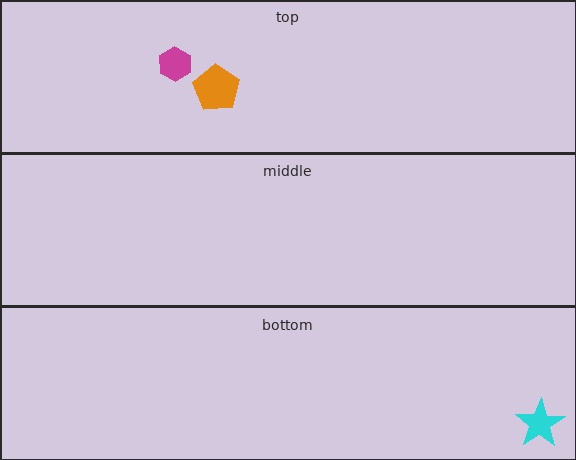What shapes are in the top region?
The magenta hexagon, the orange pentagon.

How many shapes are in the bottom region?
1.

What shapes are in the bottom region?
The cyan star.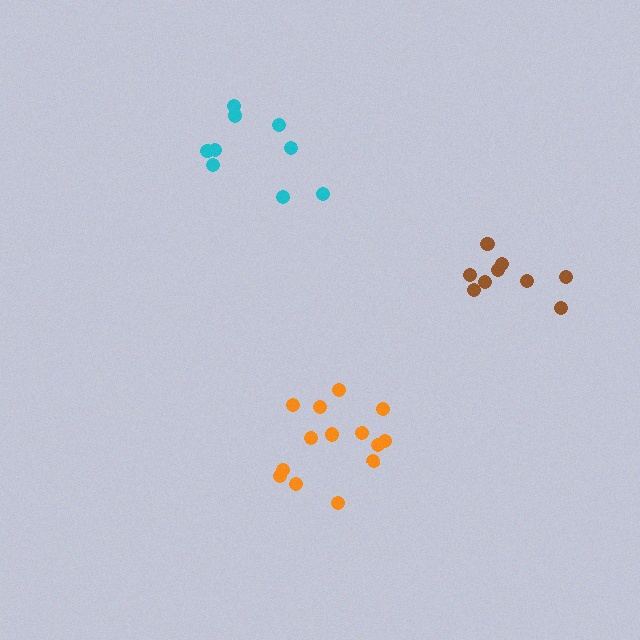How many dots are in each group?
Group 1: 9 dots, Group 2: 14 dots, Group 3: 9 dots (32 total).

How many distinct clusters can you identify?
There are 3 distinct clusters.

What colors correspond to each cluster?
The clusters are colored: cyan, orange, brown.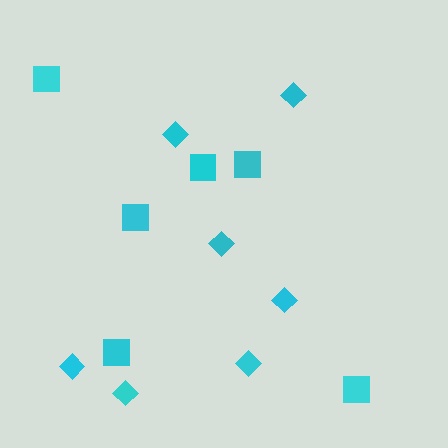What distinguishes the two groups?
There are 2 groups: one group of squares (6) and one group of diamonds (7).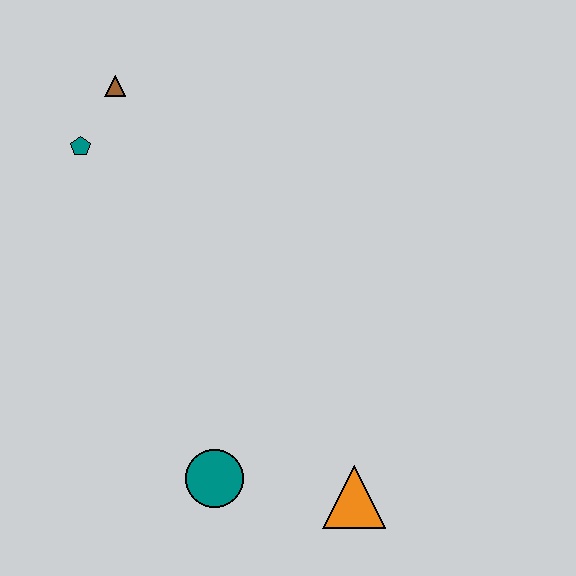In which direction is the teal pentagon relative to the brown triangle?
The teal pentagon is below the brown triangle.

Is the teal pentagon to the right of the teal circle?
No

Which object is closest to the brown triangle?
The teal pentagon is closest to the brown triangle.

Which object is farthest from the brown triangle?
The orange triangle is farthest from the brown triangle.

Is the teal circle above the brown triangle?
No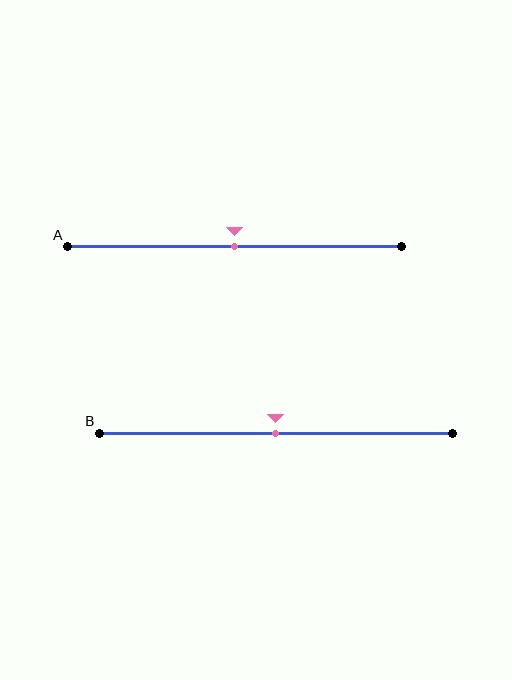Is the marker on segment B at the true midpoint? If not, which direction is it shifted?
Yes, the marker on segment B is at the true midpoint.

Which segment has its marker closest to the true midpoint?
Segment A has its marker closest to the true midpoint.